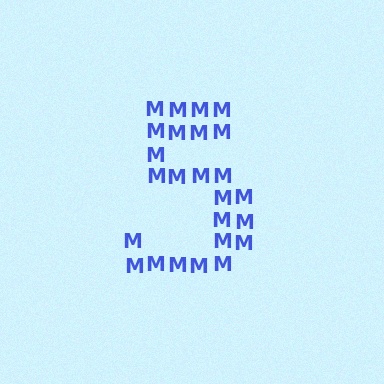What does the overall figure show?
The overall figure shows the digit 5.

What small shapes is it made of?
It is made of small letter M's.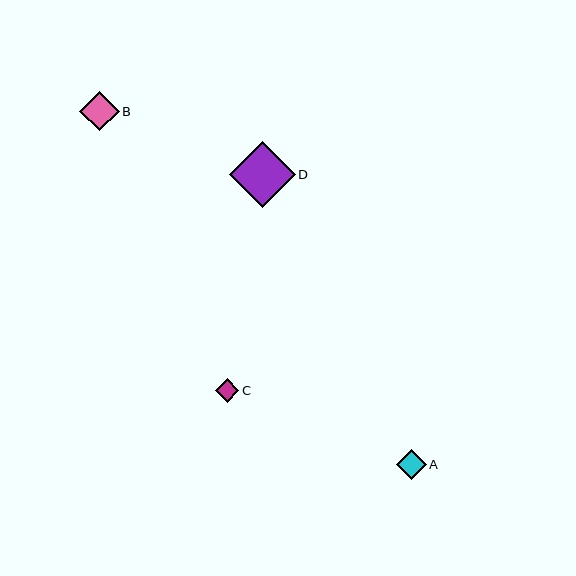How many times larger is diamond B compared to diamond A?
Diamond B is approximately 1.3 times the size of diamond A.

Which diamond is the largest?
Diamond D is the largest with a size of approximately 66 pixels.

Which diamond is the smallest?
Diamond C is the smallest with a size of approximately 24 pixels.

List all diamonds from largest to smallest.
From largest to smallest: D, B, A, C.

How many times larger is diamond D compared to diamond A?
Diamond D is approximately 2.2 times the size of diamond A.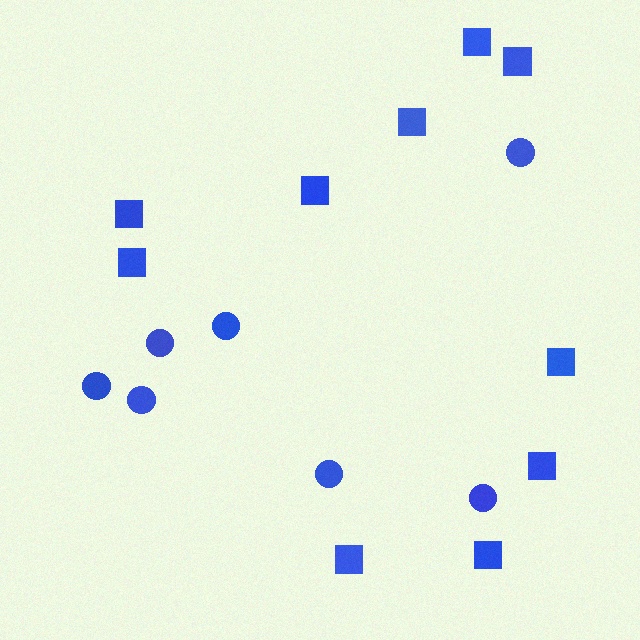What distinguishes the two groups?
There are 2 groups: one group of squares (10) and one group of circles (7).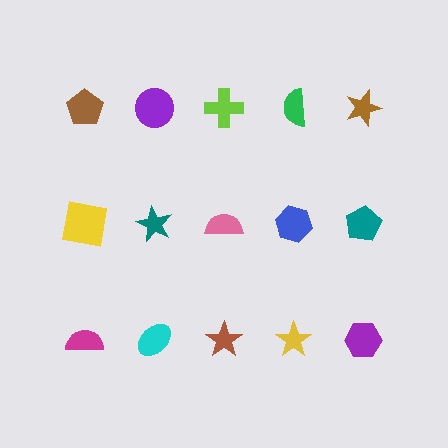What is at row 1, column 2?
A purple circle.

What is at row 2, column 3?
A pink semicircle.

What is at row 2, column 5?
A teal pentagon.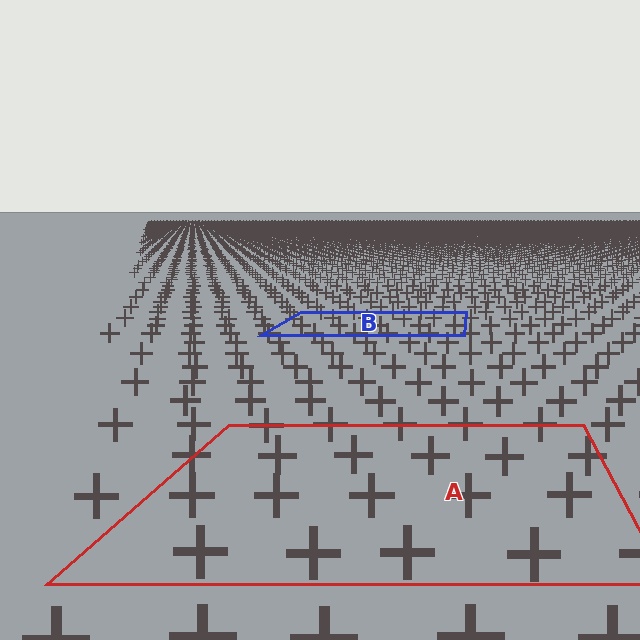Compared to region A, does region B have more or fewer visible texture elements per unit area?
Region B has more texture elements per unit area — they are packed more densely because it is farther away.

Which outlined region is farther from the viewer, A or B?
Region B is farther from the viewer — the texture elements inside it appear smaller and more densely packed.